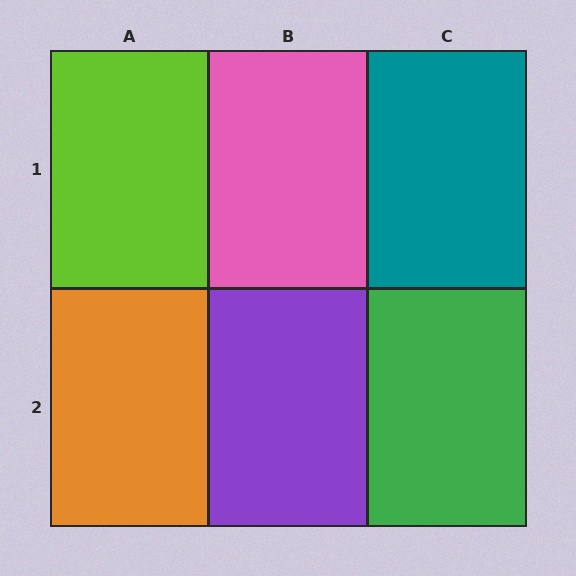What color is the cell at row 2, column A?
Orange.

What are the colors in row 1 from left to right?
Lime, pink, teal.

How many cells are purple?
1 cell is purple.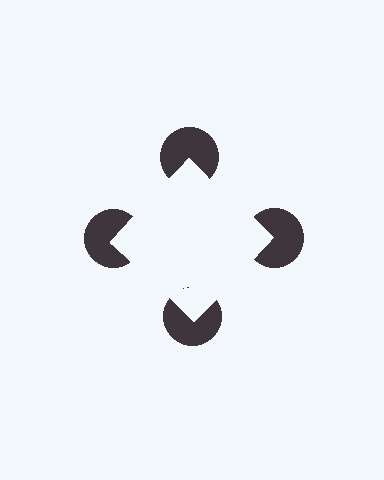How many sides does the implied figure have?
4 sides.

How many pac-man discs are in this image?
There are 4 — one at each vertex of the illusory square.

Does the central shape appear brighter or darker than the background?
It typically appears slightly brighter than the background, even though no actual brightness change is drawn.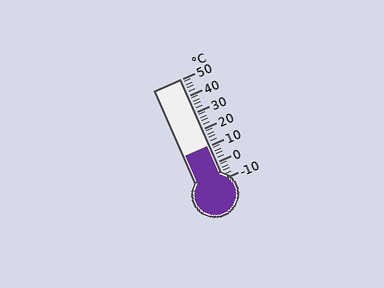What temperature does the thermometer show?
The thermometer shows approximately 10°C.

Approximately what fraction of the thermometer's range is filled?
The thermometer is filled to approximately 35% of its range.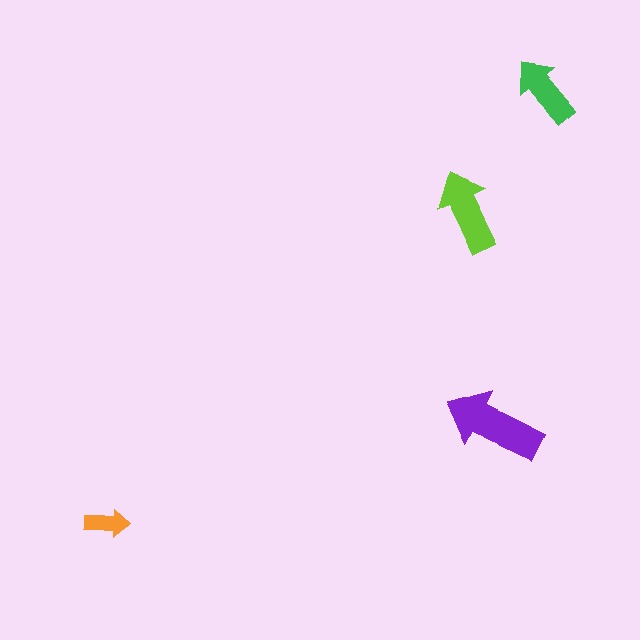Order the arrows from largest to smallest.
the purple one, the lime one, the green one, the orange one.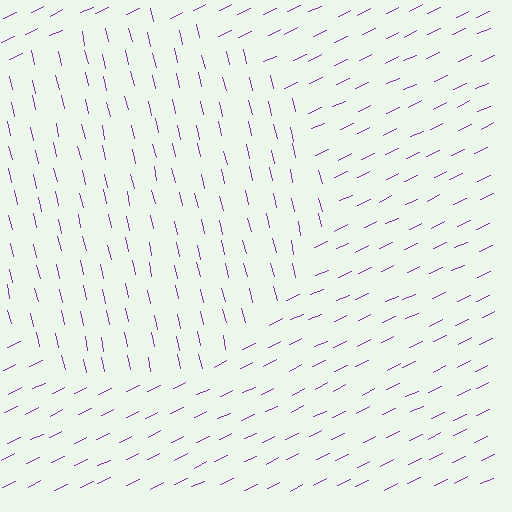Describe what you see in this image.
The image is filled with small purple line segments. A circle region in the image has lines oriented differently from the surrounding lines, creating a visible texture boundary.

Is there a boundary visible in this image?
Yes, there is a texture boundary formed by a change in line orientation.